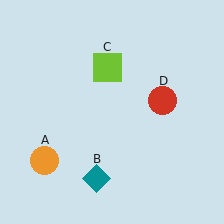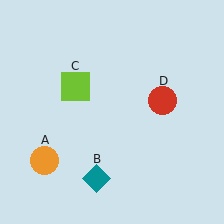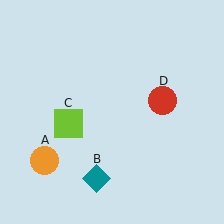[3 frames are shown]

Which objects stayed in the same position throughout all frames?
Orange circle (object A) and teal diamond (object B) and red circle (object D) remained stationary.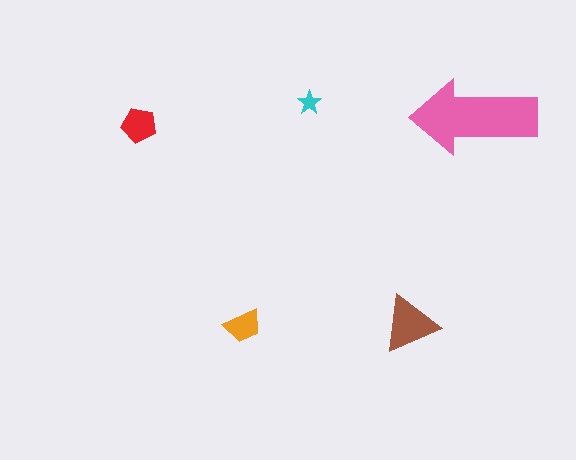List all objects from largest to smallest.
The pink arrow, the brown triangle, the red pentagon, the orange trapezoid, the cyan star.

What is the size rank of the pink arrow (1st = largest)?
1st.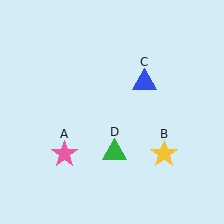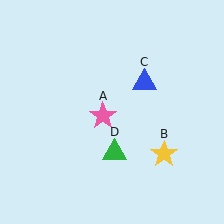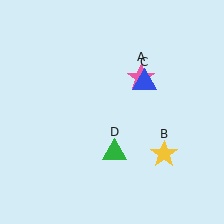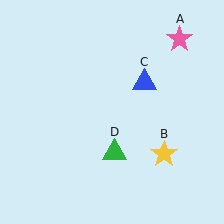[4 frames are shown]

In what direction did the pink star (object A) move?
The pink star (object A) moved up and to the right.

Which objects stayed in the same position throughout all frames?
Yellow star (object B) and blue triangle (object C) and green triangle (object D) remained stationary.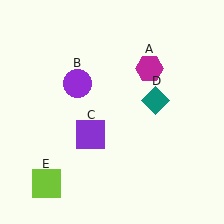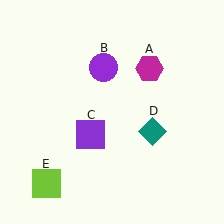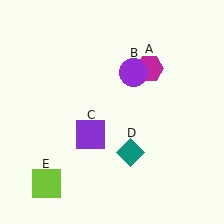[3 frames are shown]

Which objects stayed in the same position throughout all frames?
Magenta hexagon (object A) and purple square (object C) and lime square (object E) remained stationary.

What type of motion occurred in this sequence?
The purple circle (object B), teal diamond (object D) rotated clockwise around the center of the scene.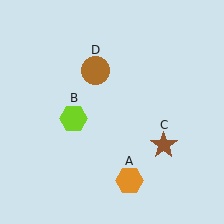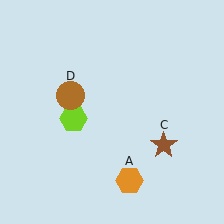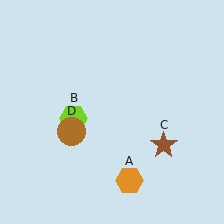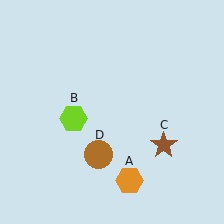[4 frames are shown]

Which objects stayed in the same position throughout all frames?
Orange hexagon (object A) and lime hexagon (object B) and brown star (object C) remained stationary.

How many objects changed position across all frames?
1 object changed position: brown circle (object D).